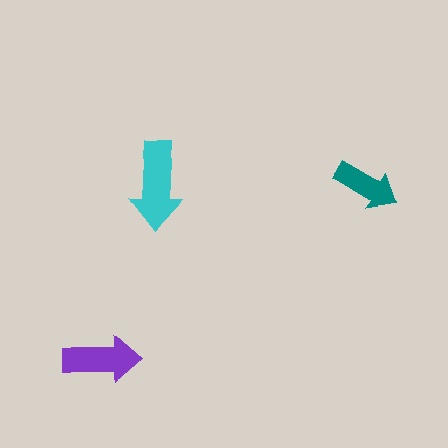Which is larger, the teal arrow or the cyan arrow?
The cyan one.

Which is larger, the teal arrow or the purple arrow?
The purple one.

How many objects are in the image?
There are 3 objects in the image.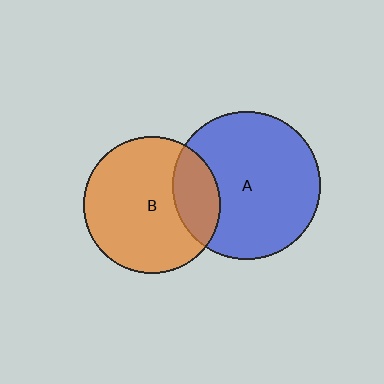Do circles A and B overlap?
Yes.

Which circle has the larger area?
Circle A (blue).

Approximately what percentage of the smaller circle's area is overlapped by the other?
Approximately 20%.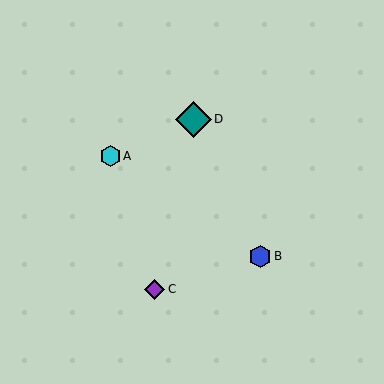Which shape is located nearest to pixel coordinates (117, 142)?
The cyan hexagon (labeled A) at (110, 156) is nearest to that location.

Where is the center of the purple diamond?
The center of the purple diamond is at (155, 289).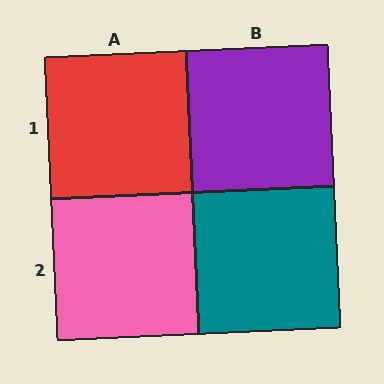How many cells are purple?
1 cell is purple.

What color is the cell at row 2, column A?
Pink.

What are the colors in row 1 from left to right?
Red, purple.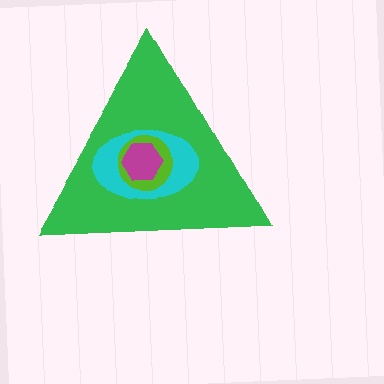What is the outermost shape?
The green triangle.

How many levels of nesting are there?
4.